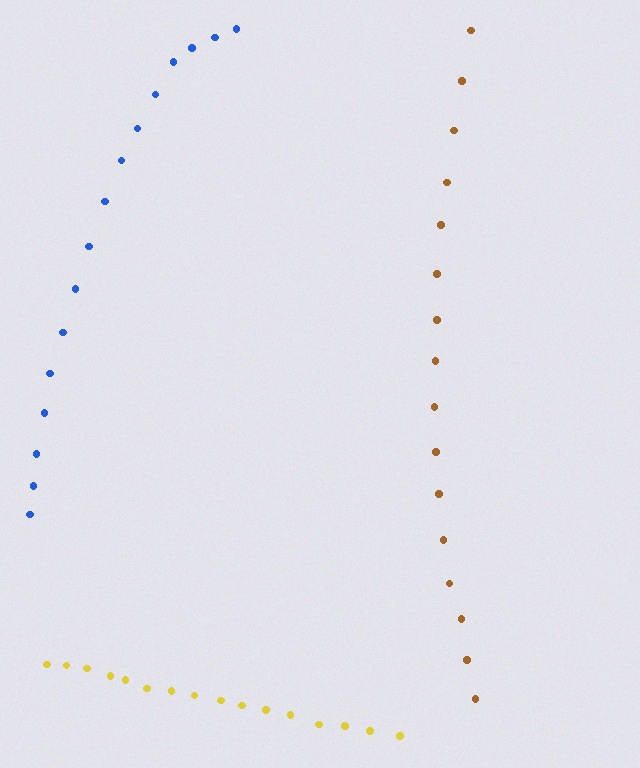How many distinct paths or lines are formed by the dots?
There are 3 distinct paths.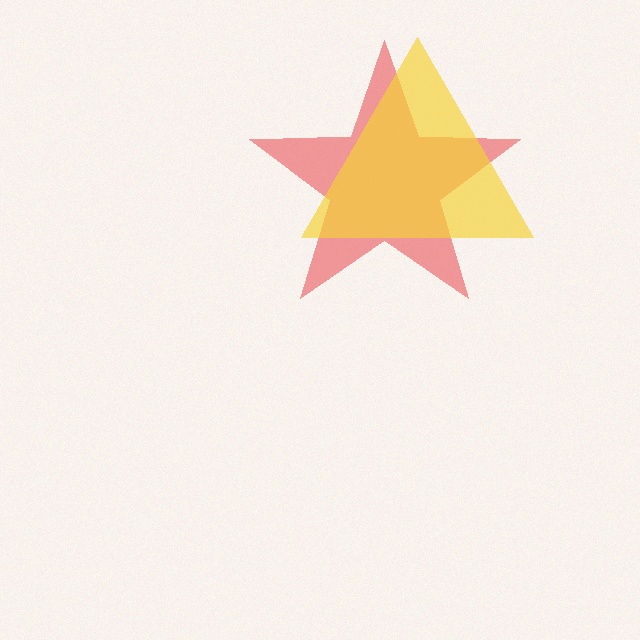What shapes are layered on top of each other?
The layered shapes are: a red star, a yellow triangle.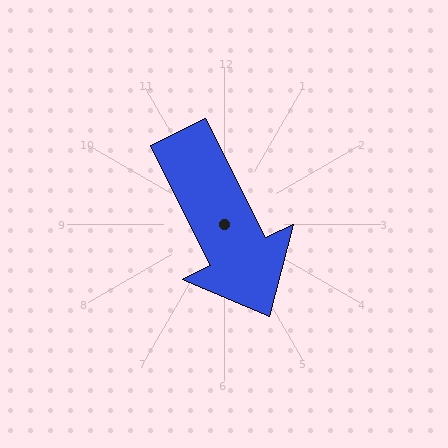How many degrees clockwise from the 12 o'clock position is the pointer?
Approximately 154 degrees.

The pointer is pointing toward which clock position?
Roughly 5 o'clock.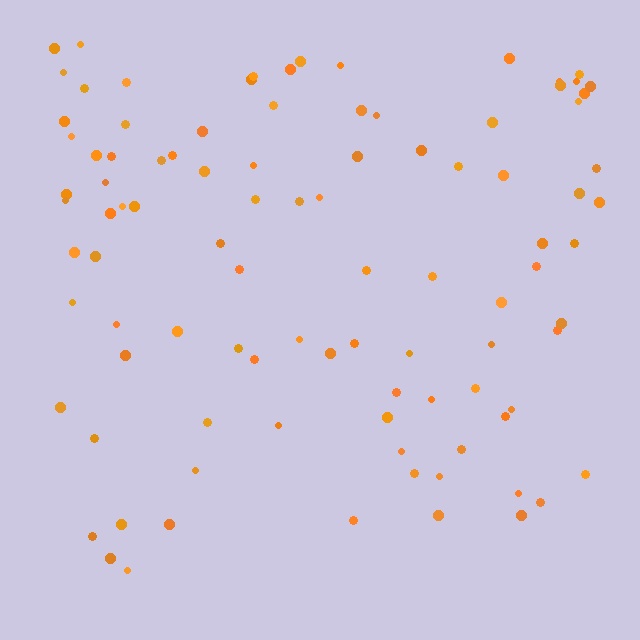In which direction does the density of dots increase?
From bottom to top, with the top side densest.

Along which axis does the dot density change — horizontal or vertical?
Vertical.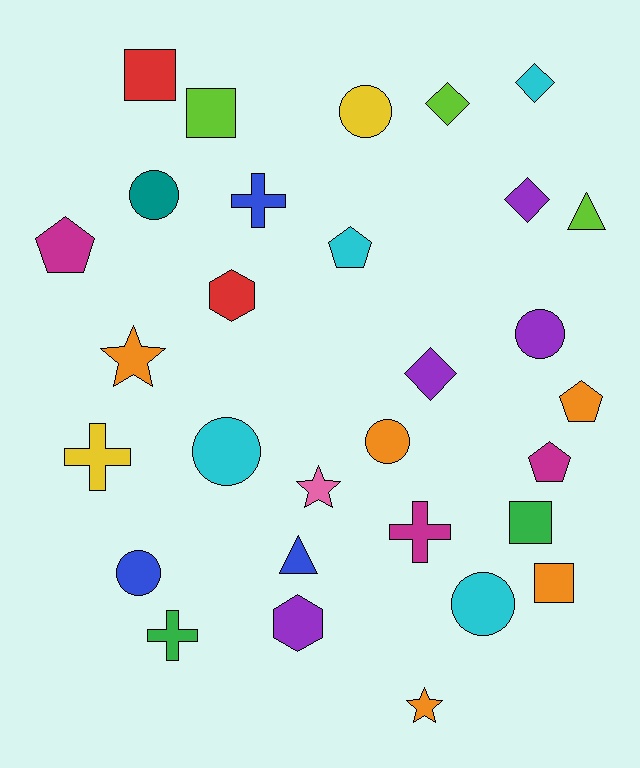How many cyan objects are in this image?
There are 4 cyan objects.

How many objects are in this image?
There are 30 objects.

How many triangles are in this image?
There are 2 triangles.